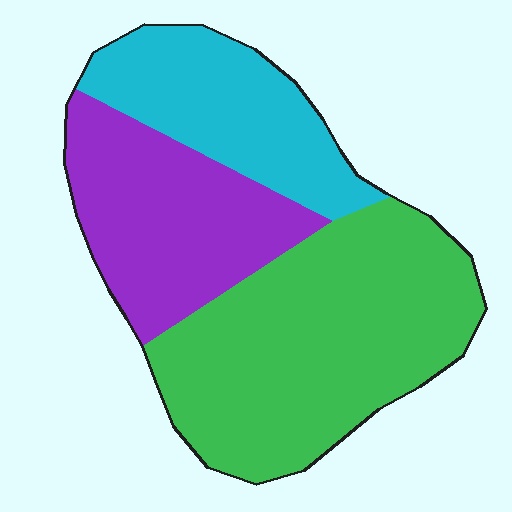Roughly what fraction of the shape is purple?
Purple takes up between a quarter and a half of the shape.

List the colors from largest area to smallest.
From largest to smallest: green, purple, cyan.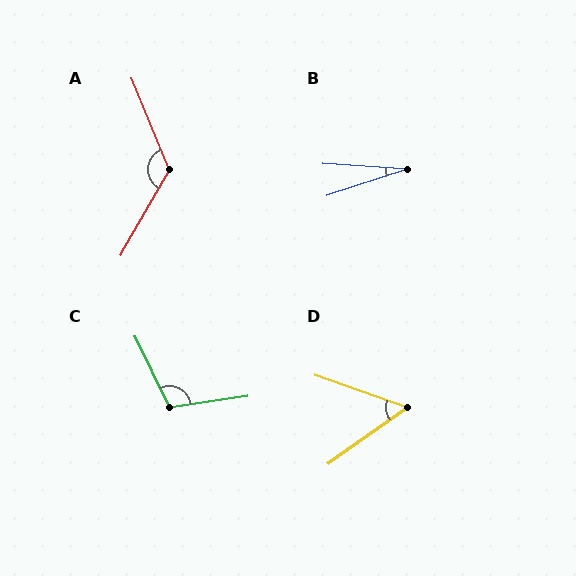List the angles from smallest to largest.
B (22°), D (55°), C (107°), A (128°).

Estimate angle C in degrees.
Approximately 107 degrees.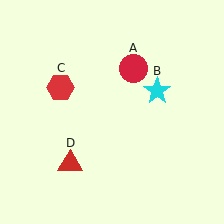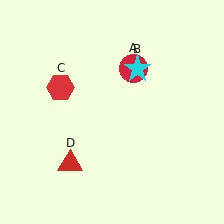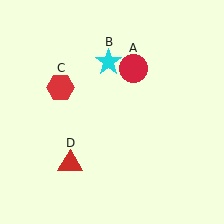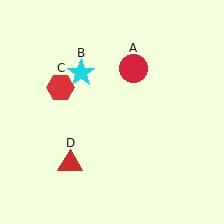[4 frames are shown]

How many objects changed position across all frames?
1 object changed position: cyan star (object B).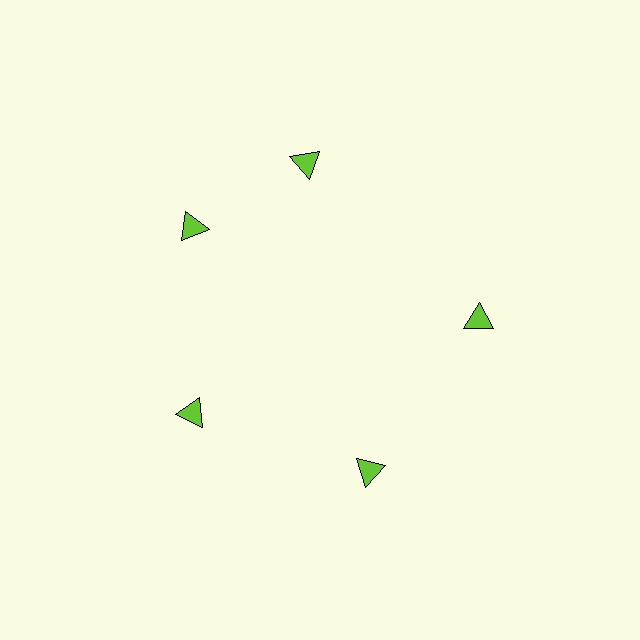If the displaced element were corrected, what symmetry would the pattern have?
It would have 5-fold rotational symmetry — the pattern would map onto itself every 72 degrees.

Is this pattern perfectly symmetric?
No. The 5 lime triangles are arranged in a ring, but one element near the 1 o'clock position is rotated out of alignment along the ring, breaking the 5-fold rotational symmetry.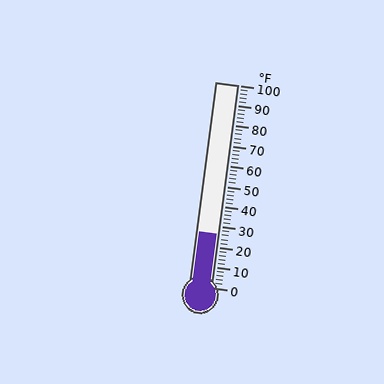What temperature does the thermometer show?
The thermometer shows approximately 26°F.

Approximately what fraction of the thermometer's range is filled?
The thermometer is filled to approximately 25% of its range.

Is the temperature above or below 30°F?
The temperature is below 30°F.